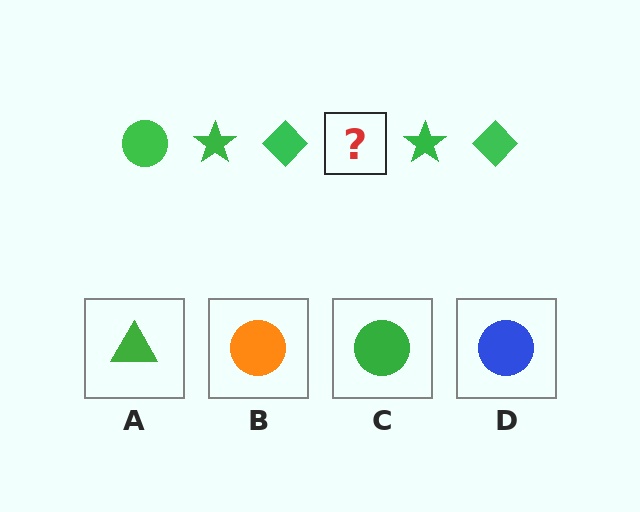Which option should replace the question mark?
Option C.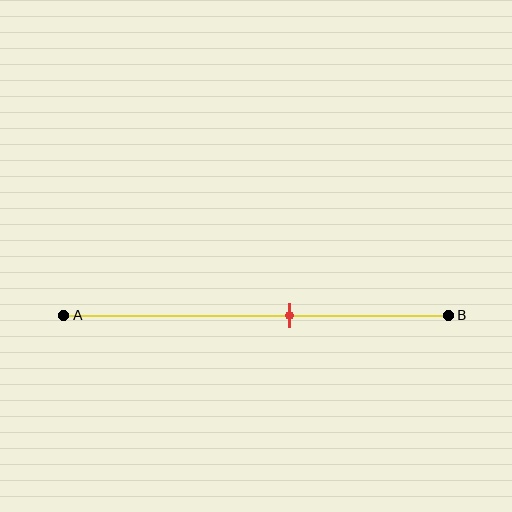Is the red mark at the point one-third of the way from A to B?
No, the mark is at about 60% from A, not at the 33% one-third point.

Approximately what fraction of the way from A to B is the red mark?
The red mark is approximately 60% of the way from A to B.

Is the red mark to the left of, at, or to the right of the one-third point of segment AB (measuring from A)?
The red mark is to the right of the one-third point of segment AB.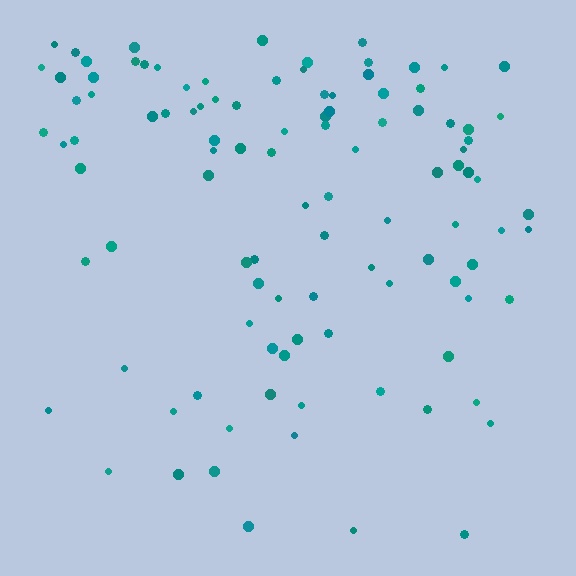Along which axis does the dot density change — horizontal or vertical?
Vertical.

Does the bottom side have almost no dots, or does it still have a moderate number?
Still a moderate number, just noticeably fewer than the top.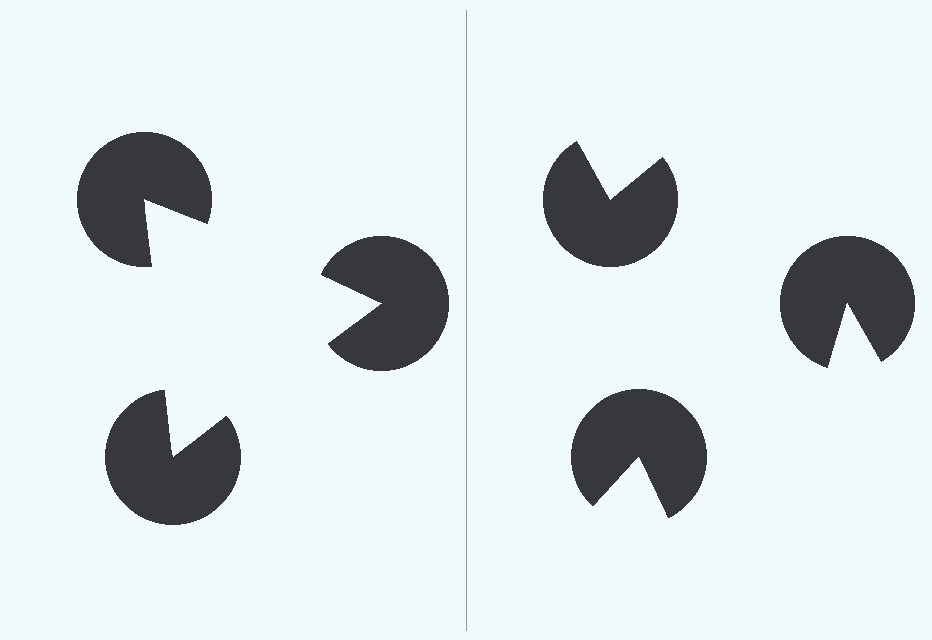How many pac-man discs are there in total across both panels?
6 — 3 on each side.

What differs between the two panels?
The pac-man discs are positioned identically on both sides; only the wedge orientations differ. On the left they align to a triangle; on the right they are misaligned.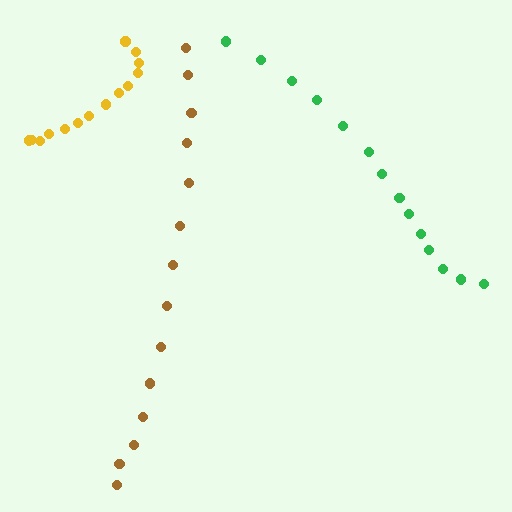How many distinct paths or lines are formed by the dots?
There are 3 distinct paths.